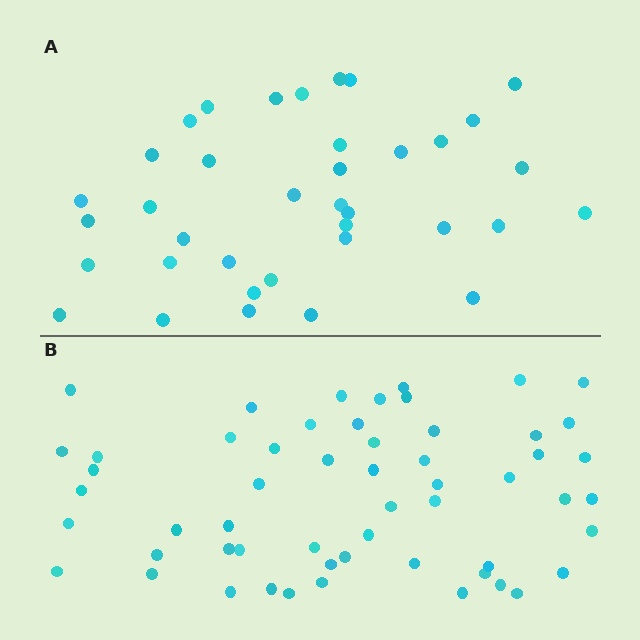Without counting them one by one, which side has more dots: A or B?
Region B (the bottom region) has more dots.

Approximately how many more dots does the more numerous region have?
Region B has approximately 20 more dots than region A.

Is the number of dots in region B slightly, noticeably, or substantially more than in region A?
Region B has substantially more. The ratio is roughly 1.5 to 1.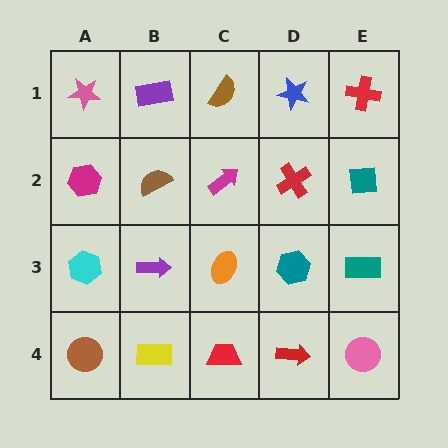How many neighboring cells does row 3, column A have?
3.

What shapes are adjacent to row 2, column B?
A purple rectangle (row 1, column B), a purple arrow (row 3, column B), a magenta hexagon (row 2, column A), a magenta arrow (row 2, column C).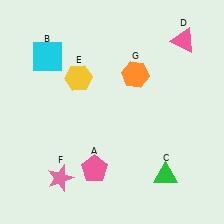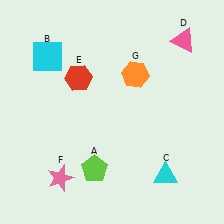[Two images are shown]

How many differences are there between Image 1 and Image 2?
There are 3 differences between the two images.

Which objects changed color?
A changed from pink to lime. C changed from green to cyan. E changed from yellow to red.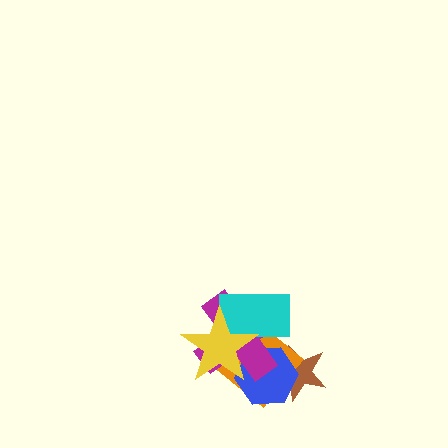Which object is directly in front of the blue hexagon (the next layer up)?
The magenta cross is directly in front of the blue hexagon.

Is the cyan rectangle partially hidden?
Yes, it is partially covered by another shape.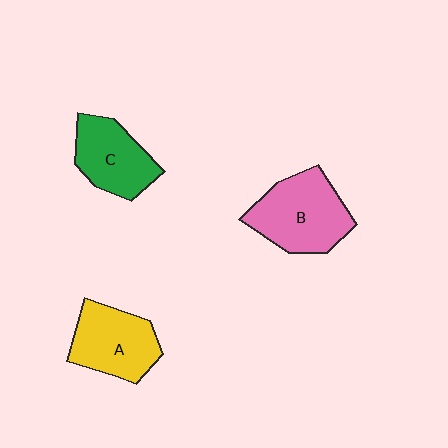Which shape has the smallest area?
Shape C (green).